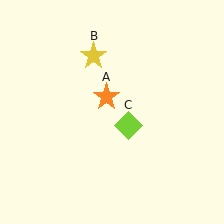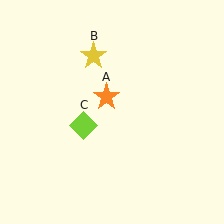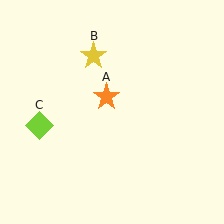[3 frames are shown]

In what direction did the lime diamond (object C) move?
The lime diamond (object C) moved left.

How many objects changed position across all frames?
1 object changed position: lime diamond (object C).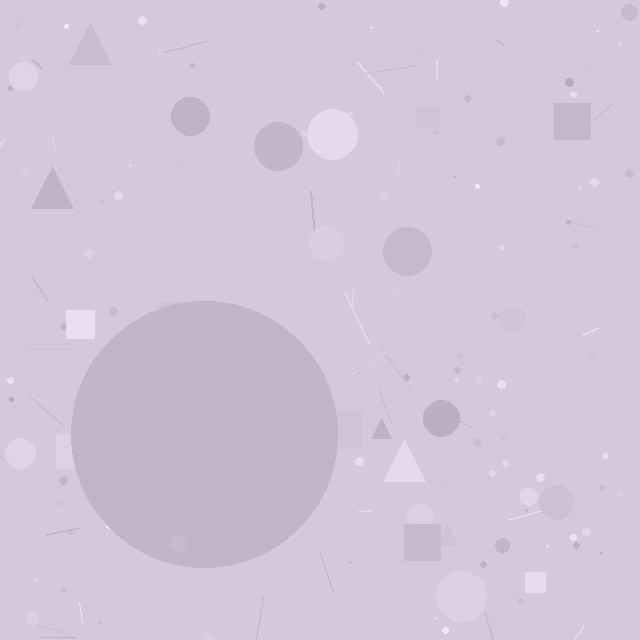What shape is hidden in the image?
A circle is hidden in the image.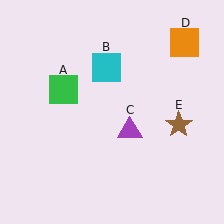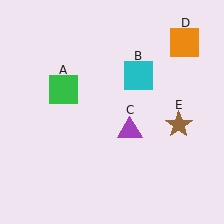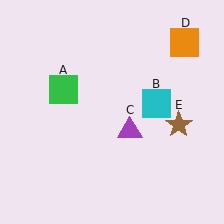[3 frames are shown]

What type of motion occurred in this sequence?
The cyan square (object B) rotated clockwise around the center of the scene.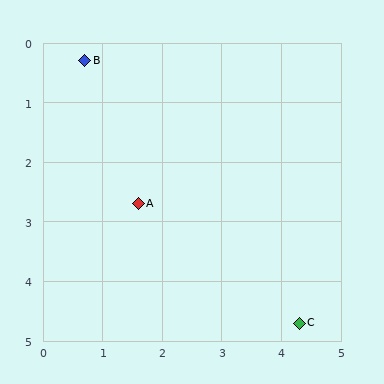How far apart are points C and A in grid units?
Points C and A are about 3.4 grid units apart.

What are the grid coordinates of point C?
Point C is at approximately (4.3, 4.7).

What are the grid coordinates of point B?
Point B is at approximately (0.7, 0.3).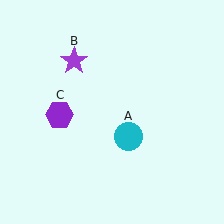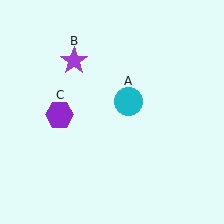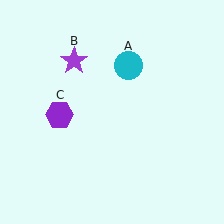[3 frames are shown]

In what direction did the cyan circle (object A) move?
The cyan circle (object A) moved up.